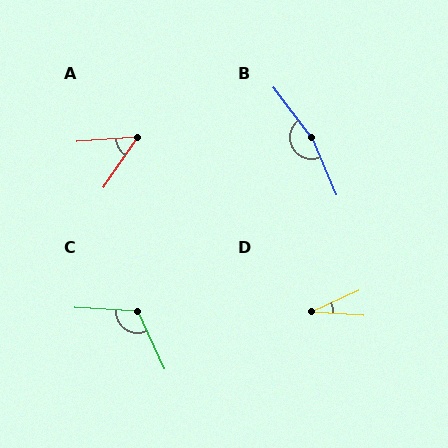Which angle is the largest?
B, at approximately 166 degrees.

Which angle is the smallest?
D, at approximately 28 degrees.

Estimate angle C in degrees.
Approximately 118 degrees.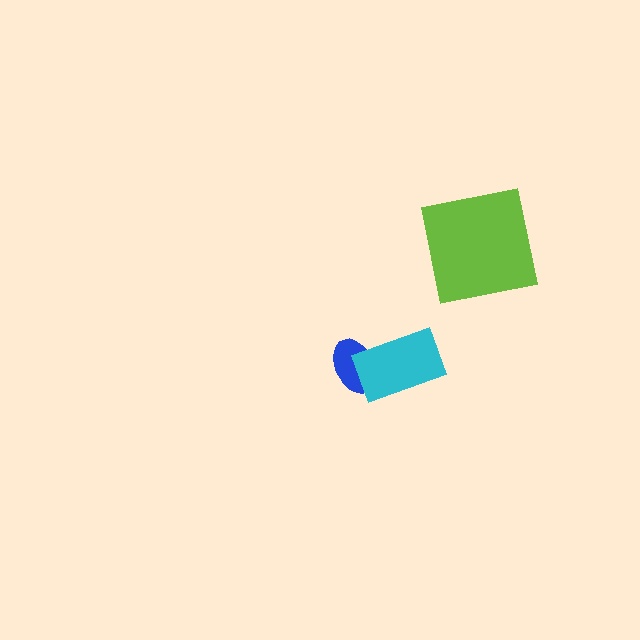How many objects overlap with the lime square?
0 objects overlap with the lime square.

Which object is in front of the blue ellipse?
The cyan rectangle is in front of the blue ellipse.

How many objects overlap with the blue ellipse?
1 object overlaps with the blue ellipse.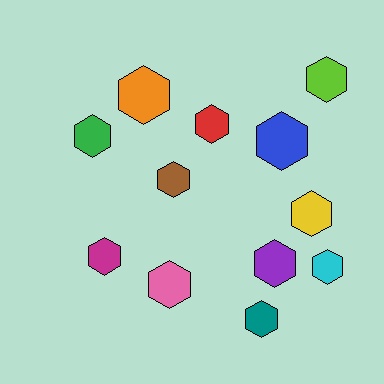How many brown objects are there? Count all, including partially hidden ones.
There is 1 brown object.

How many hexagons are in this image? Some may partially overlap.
There are 12 hexagons.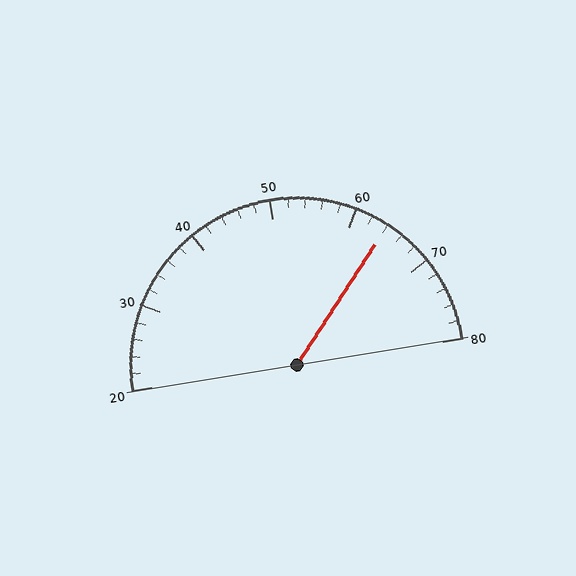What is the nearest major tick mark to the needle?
The nearest major tick mark is 60.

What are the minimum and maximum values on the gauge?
The gauge ranges from 20 to 80.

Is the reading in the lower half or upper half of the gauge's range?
The reading is in the upper half of the range (20 to 80).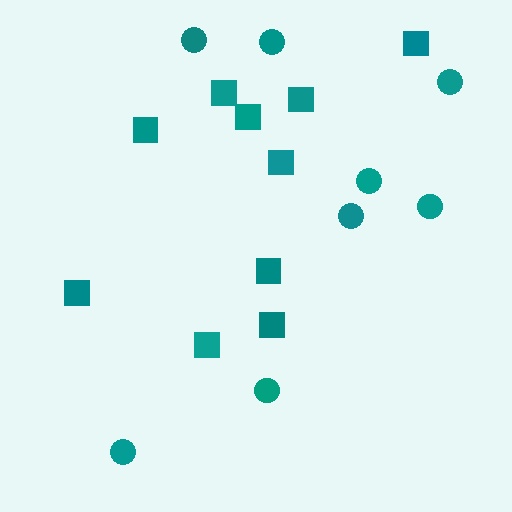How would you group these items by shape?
There are 2 groups: one group of circles (8) and one group of squares (10).